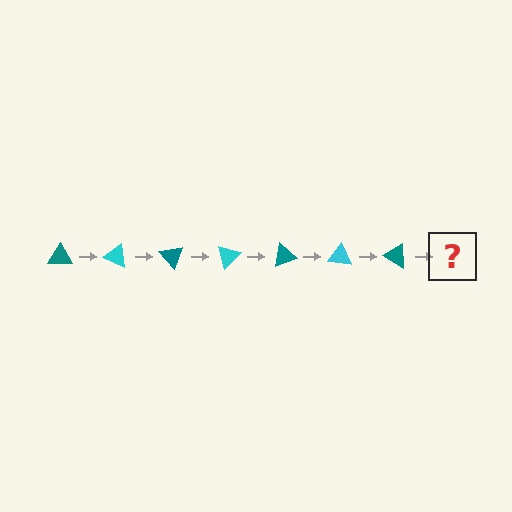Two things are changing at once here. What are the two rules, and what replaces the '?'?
The two rules are that it rotates 25 degrees each step and the color cycles through teal and cyan. The '?' should be a cyan triangle, rotated 175 degrees from the start.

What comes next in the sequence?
The next element should be a cyan triangle, rotated 175 degrees from the start.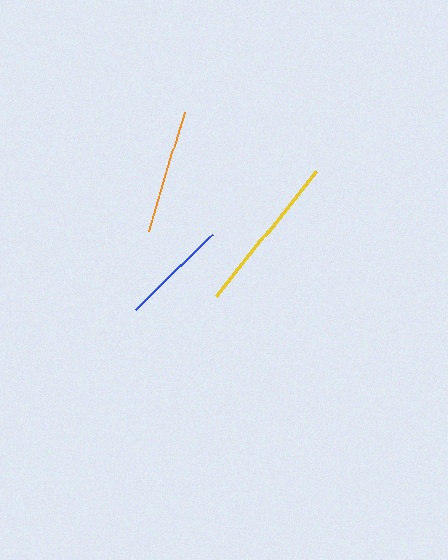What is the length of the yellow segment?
The yellow segment is approximately 160 pixels long.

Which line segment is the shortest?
The blue line is the shortest at approximately 107 pixels.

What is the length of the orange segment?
The orange segment is approximately 125 pixels long.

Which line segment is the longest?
The yellow line is the longest at approximately 160 pixels.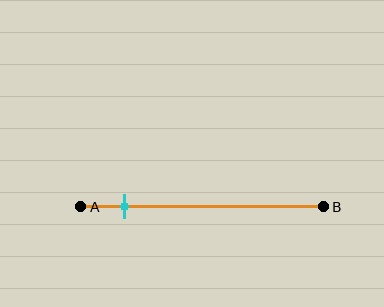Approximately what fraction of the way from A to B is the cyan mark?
The cyan mark is approximately 20% of the way from A to B.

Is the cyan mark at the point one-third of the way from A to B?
No, the mark is at about 20% from A, not at the 33% one-third point.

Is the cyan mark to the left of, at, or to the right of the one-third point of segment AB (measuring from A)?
The cyan mark is to the left of the one-third point of segment AB.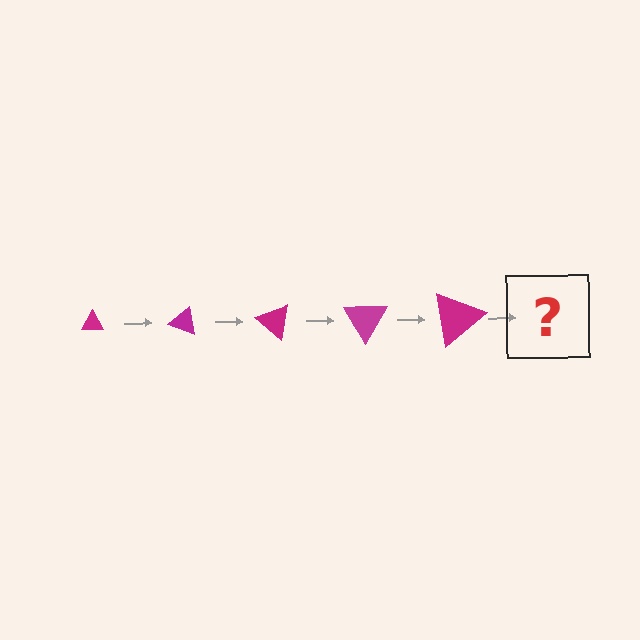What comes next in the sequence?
The next element should be a triangle, larger than the previous one and rotated 100 degrees from the start.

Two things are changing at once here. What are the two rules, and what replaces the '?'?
The two rules are that the triangle grows larger each step and it rotates 20 degrees each step. The '?' should be a triangle, larger than the previous one and rotated 100 degrees from the start.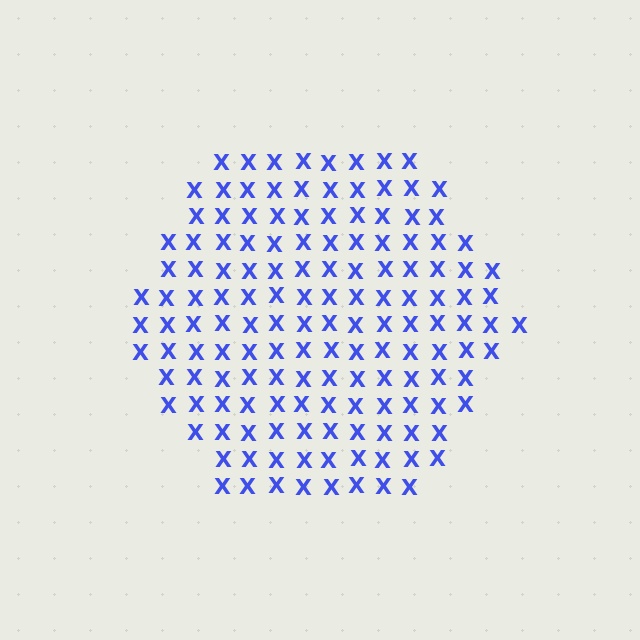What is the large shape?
The large shape is a hexagon.